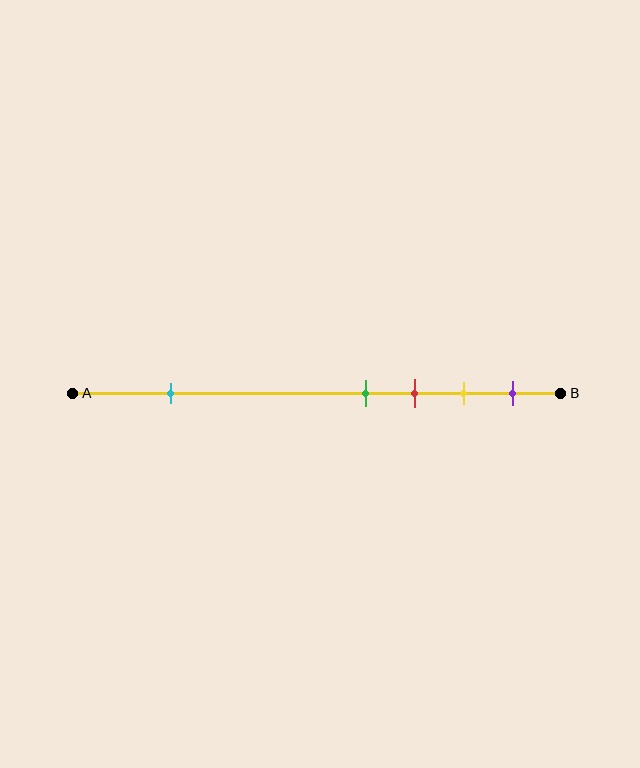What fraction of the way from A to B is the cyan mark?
The cyan mark is approximately 20% (0.2) of the way from A to B.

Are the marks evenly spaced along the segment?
No, the marks are not evenly spaced.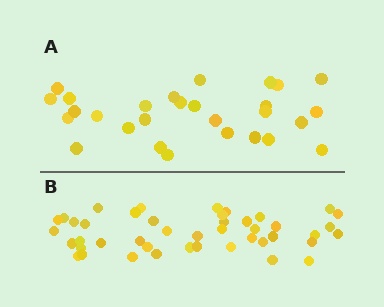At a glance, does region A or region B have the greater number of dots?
Region B (the bottom region) has more dots.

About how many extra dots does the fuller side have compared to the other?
Region B has approximately 15 more dots than region A.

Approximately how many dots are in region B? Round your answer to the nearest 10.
About 40 dots. (The exact count is 44, which rounds to 40.)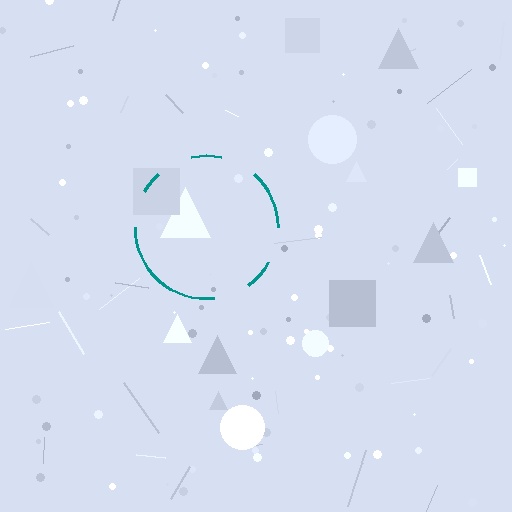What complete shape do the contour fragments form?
The contour fragments form a circle.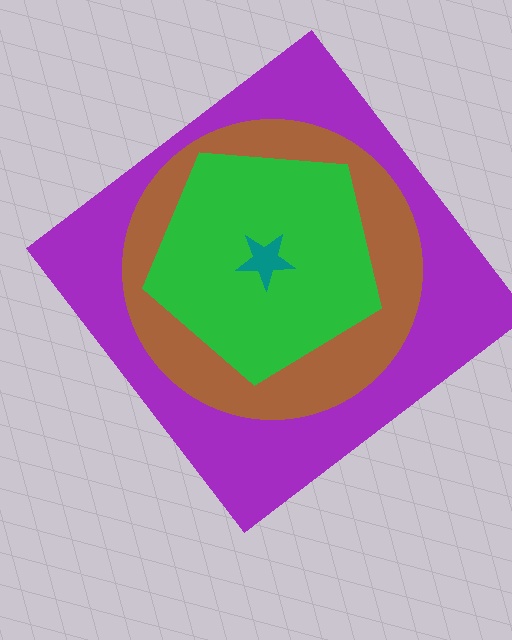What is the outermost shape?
The purple diamond.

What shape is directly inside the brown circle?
The green pentagon.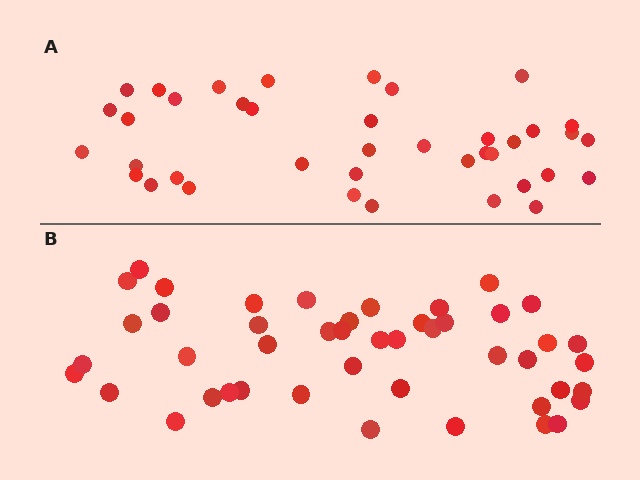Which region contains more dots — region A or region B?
Region B (the bottom region) has more dots.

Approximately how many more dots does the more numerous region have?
Region B has roughly 8 or so more dots than region A.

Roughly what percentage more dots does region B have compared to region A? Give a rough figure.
About 20% more.